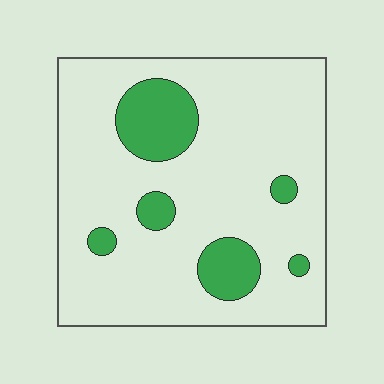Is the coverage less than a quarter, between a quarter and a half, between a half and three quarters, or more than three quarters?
Less than a quarter.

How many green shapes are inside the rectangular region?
6.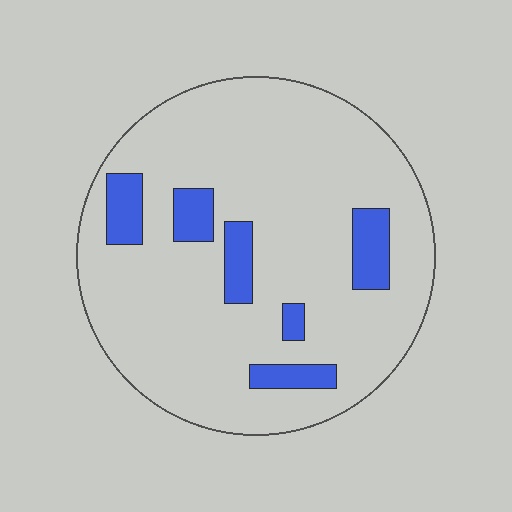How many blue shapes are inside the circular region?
6.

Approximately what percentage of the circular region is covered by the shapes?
Approximately 15%.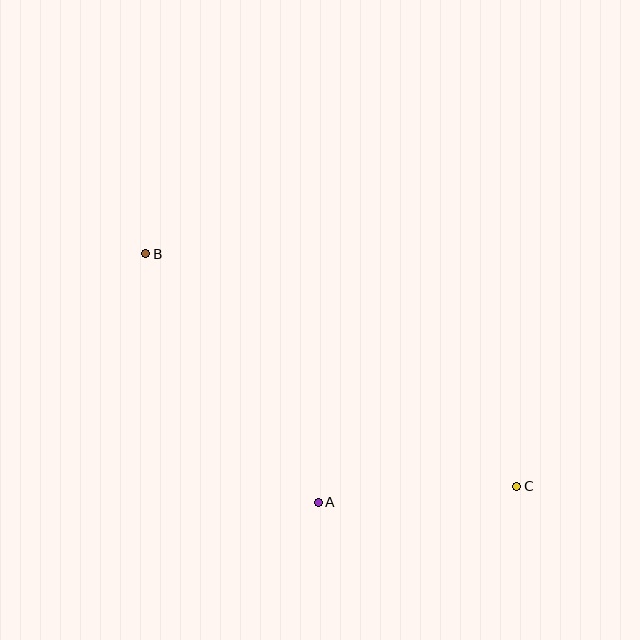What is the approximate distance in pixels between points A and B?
The distance between A and B is approximately 303 pixels.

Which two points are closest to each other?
Points A and C are closest to each other.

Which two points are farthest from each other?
Points B and C are farthest from each other.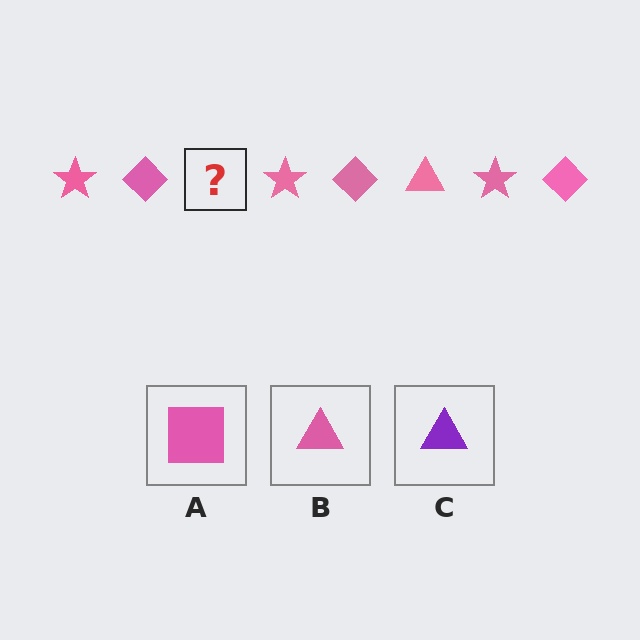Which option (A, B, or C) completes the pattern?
B.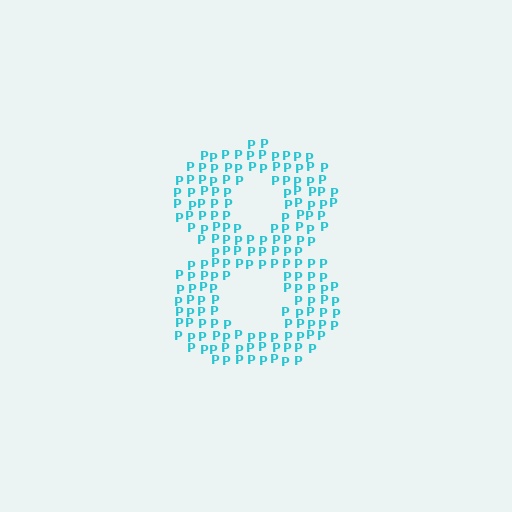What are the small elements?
The small elements are letter P's.